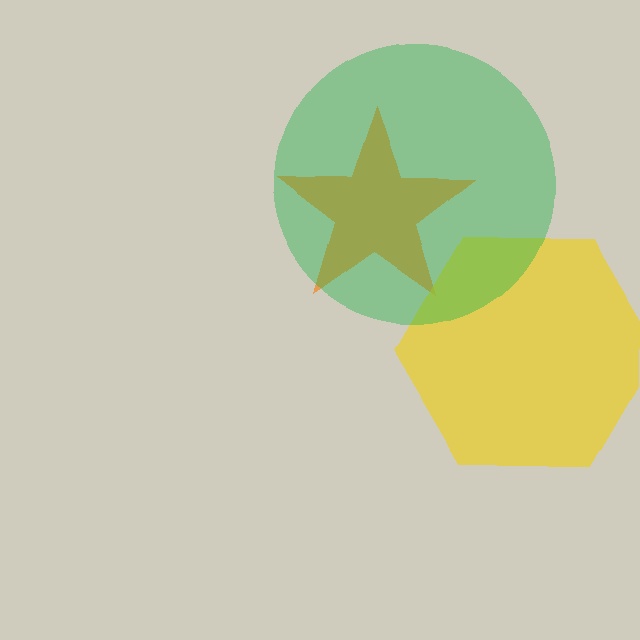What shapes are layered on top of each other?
The layered shapes are: an orange star, a yellow hexagon, a green circle.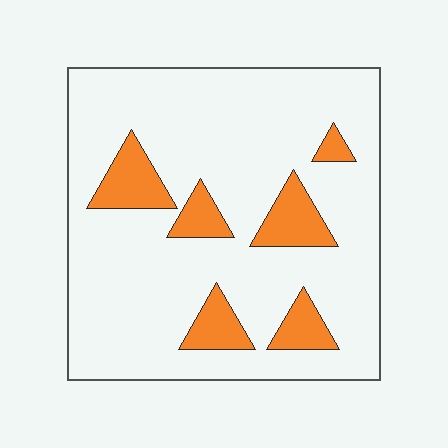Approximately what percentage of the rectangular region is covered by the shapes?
Approximately 15%.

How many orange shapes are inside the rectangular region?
6.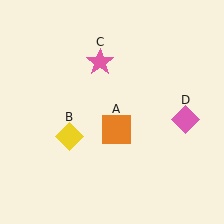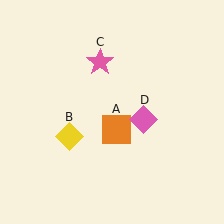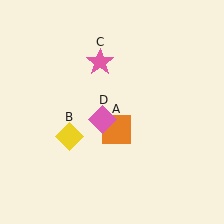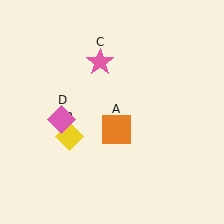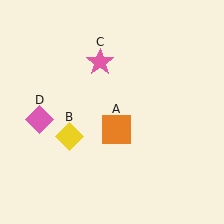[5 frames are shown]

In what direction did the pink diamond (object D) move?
The pink diamond (object D) moved left.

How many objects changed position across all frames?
1 object changed position: pink diamond (object D).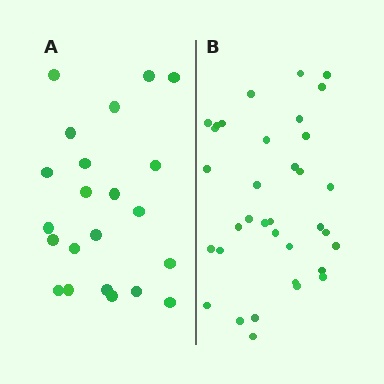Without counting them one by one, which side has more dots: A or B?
Region B (the right region) has more dots.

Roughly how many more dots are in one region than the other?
Region B has approximately 15 more dots than region A.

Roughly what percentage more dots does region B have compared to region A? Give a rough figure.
About 60% more.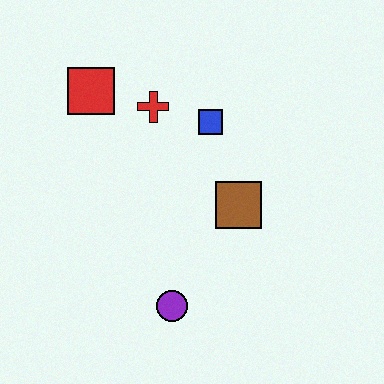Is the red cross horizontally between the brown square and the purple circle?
No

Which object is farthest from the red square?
The purple circle is farthest from the red square.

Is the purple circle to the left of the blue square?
Yes